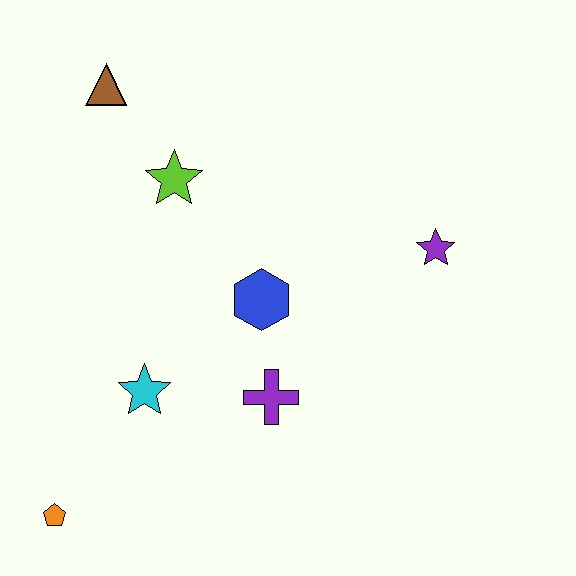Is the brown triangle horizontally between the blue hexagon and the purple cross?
No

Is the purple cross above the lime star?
No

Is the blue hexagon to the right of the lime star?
Yes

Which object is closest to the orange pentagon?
The cyan star is closest to the orange pentagon.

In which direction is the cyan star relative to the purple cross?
The cyan star is to the left of the purple cross.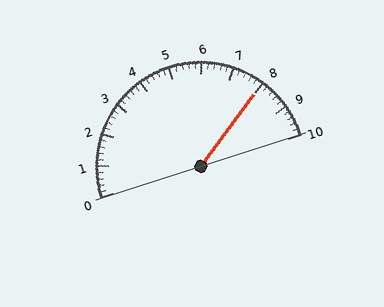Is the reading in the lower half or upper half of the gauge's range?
The reading is in the upper half of the range (0 to 10).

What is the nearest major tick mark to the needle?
The nearest major tick mark is 8.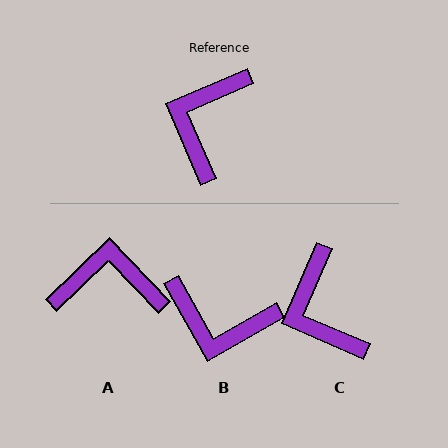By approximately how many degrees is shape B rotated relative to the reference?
Approximately 96 degrees counter-clockwise.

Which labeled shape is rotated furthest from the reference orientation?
B, about 96 degrees away.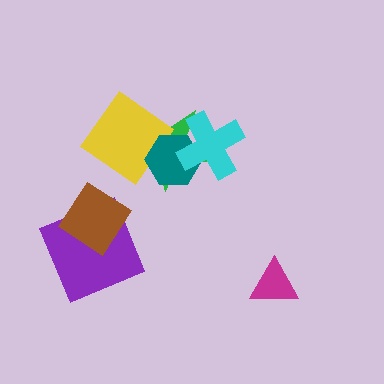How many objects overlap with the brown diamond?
1 object overlaps with the brown diamond.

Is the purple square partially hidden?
Yes, it is partially covered by another shape.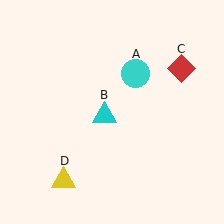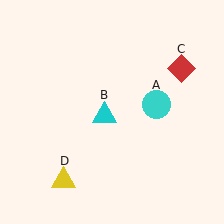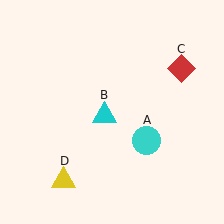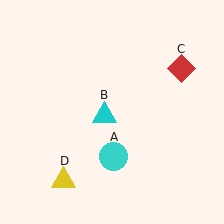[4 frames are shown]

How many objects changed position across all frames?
1 object changed position: cyan circle (object A).